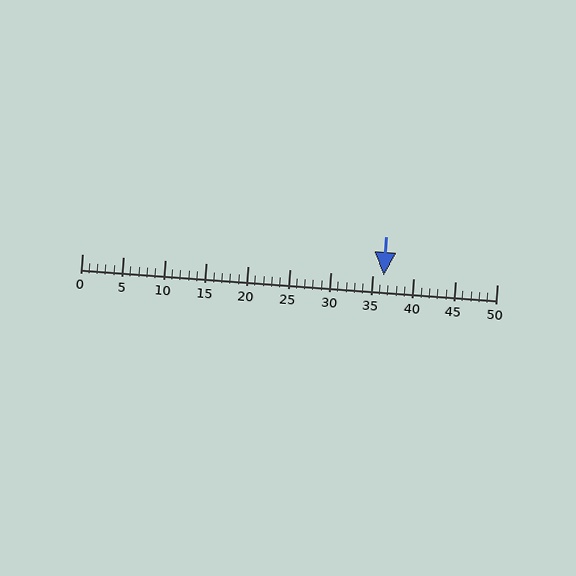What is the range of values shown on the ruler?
The ruler shows values from 0 to 50.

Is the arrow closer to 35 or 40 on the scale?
The arrow is closer to 35.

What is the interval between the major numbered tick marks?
The major tick marks are spaced 5 units apart.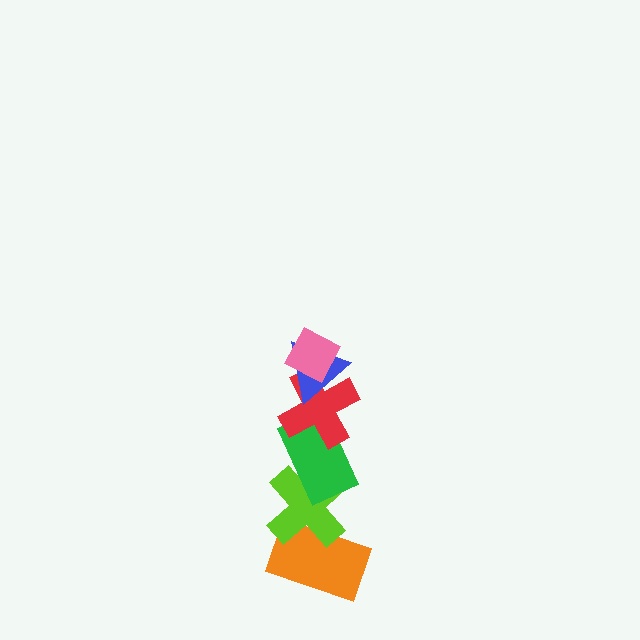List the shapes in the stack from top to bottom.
From top to bottom: the pink diamond, the blue triangle, the red cross, the green rectangle, the lime cross, the orange rectangle.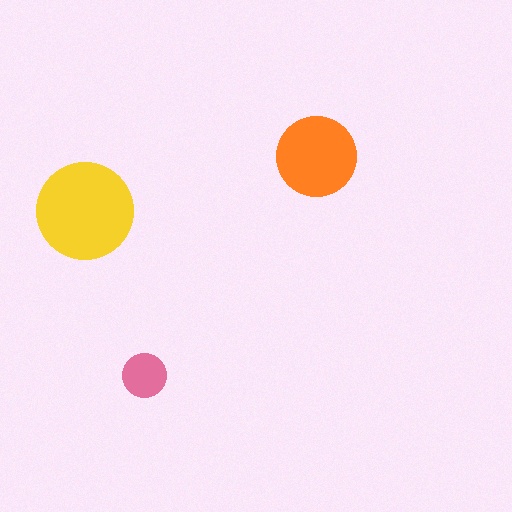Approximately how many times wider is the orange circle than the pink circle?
About 2 times wider.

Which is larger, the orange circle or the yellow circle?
The yellow one.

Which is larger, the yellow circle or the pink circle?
The yellow one.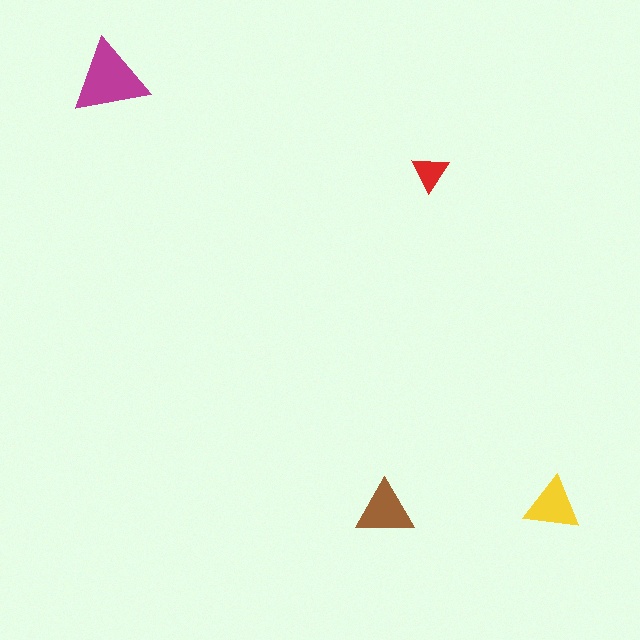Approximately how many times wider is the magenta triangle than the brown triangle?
About 1.5 times wider.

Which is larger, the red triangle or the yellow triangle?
The yellow one.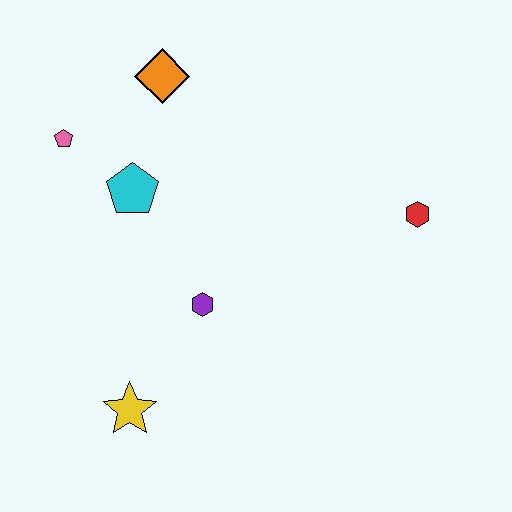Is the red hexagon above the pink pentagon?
No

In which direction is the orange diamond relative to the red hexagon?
The orange diamond is to the left of the red hexagon.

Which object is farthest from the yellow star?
The red hexagon is farthest from the yellow star.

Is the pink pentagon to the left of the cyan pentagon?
Yes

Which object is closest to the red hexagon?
The purple hexagon is closest to the red hexagon.